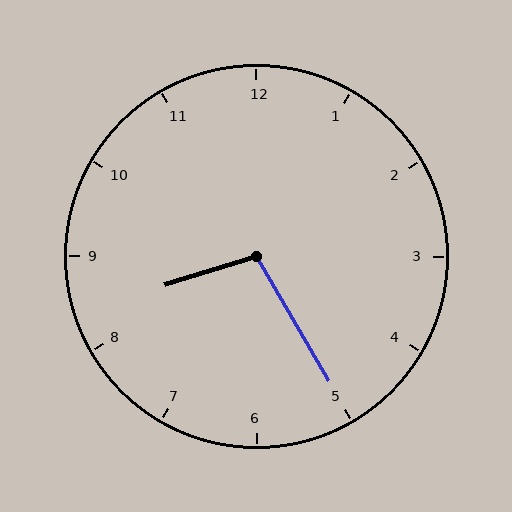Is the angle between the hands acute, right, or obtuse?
It is obtuse.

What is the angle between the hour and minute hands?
Approximately 102 degrees.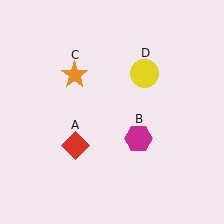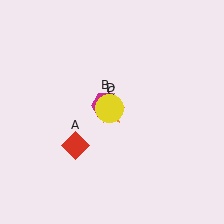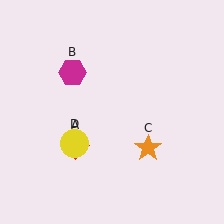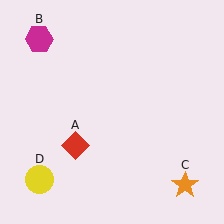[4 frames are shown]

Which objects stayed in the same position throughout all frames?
Red diamond (object A) remained stationary.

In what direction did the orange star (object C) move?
The orange star (object C) moved down and to the right.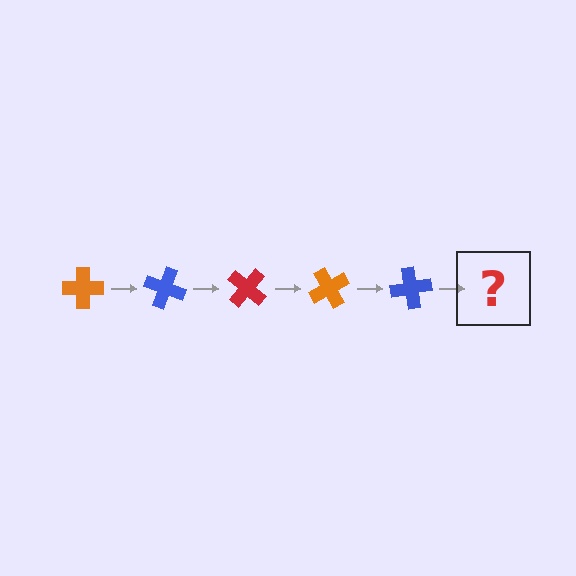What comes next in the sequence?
The next element should be a red cross, rotated 100 degrees from the start.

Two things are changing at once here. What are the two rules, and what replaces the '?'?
The two rules are that it rotates 20 degrees each step and the color cycles through orange, blue, and red. The '?' should be a red cross, rotated 100 degrees from the start.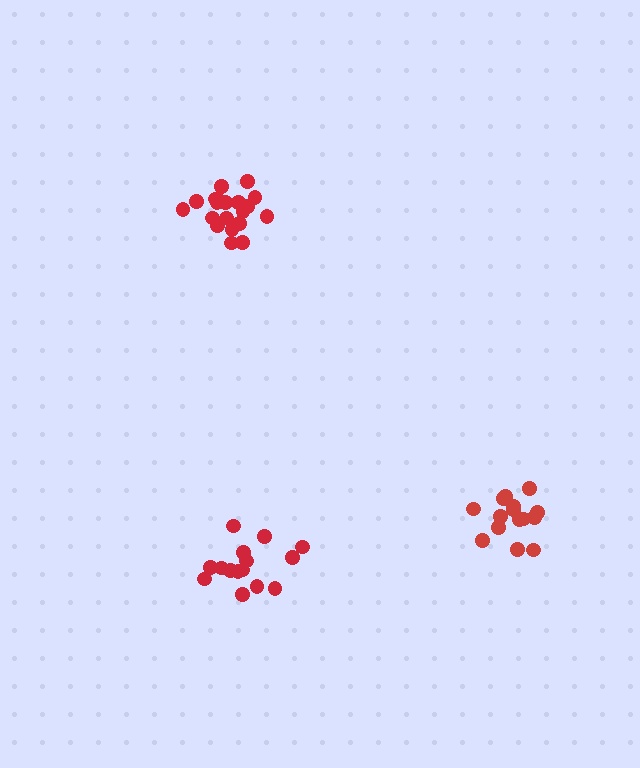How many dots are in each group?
Group 1: 20 dots, Group 2: 15 dots, Group 3: 15 dots (50 total).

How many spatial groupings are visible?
There are 3 spatial groupings.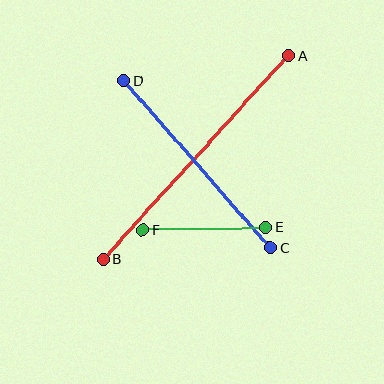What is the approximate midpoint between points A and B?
The midpoint is at approximately (196, 158) pixels.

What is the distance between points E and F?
The distance is approximately 123 pixels.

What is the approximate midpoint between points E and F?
The midpoint is at approximately (204, 229) pixels.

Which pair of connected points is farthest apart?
Points A and B are farthest apart.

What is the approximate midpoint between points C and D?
The midpoint is at approximately (197, 164) pixels.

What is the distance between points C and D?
The distance is approximately 223 pixels.